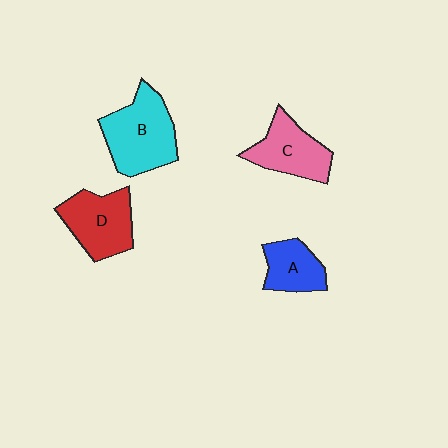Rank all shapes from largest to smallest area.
From largest to smallest: B (cyan), D (red), C (pink), A (blue).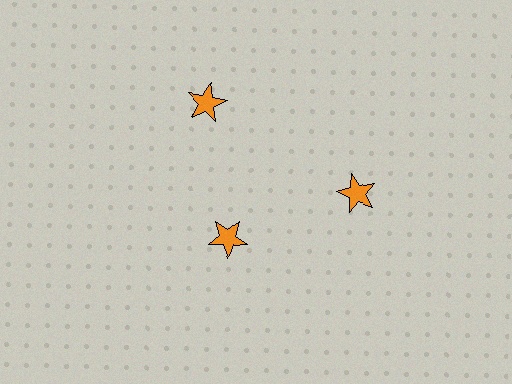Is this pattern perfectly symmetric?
No. The 3 orange stars are arranged in a ring, but one element near the 7 o'clock position is pulled inward toward the center, breaking the 3-fold rotational symmetry.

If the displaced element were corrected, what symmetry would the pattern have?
It would have 3-fold rotational symmetry — the pattern would map onto itself every 120 degrees.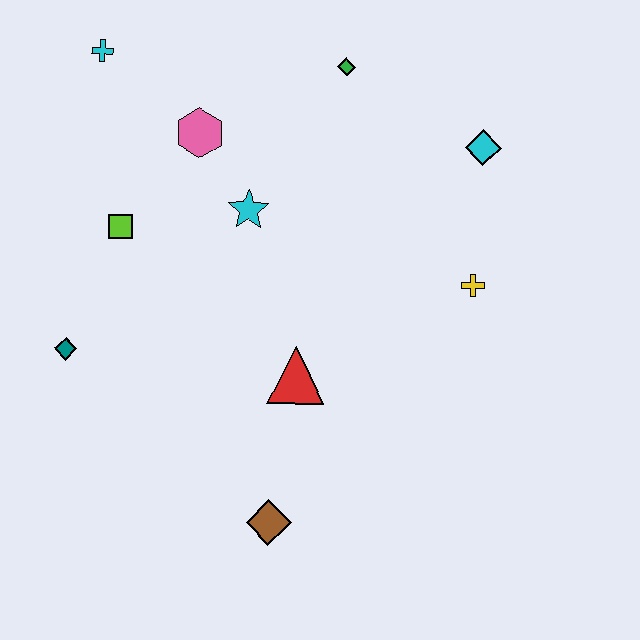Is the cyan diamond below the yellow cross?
No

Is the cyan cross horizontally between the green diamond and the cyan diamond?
No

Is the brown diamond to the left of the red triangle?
Yes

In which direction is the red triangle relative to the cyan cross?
The red triangle is below the cyan cross.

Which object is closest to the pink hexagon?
The cyan star is closest to the pink hexagon.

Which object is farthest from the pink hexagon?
The brown diamond is farthest from the pink hexagon.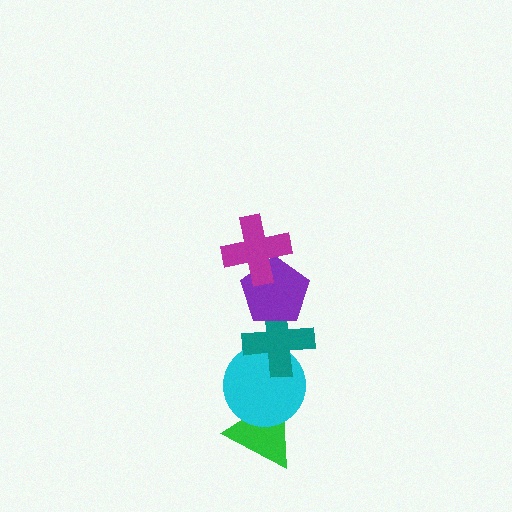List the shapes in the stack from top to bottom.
From top to bottom: the magenta cross, the purple pentagon, the teal cross, the cyan circle, the green triangle.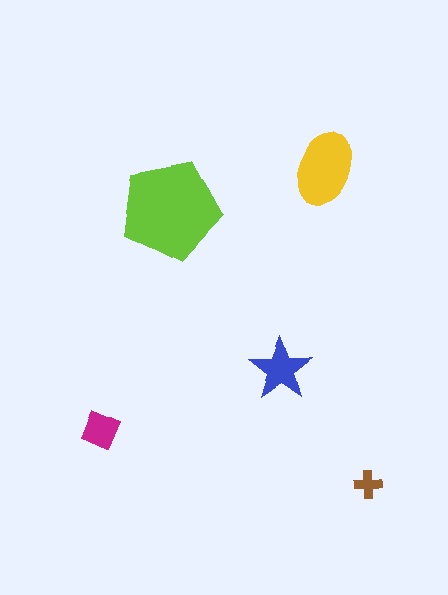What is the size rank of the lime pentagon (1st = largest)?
1st.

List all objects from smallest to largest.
The brown cross, the magenta diamond, the blue star, the yellow ellipse, the lime pentagon.